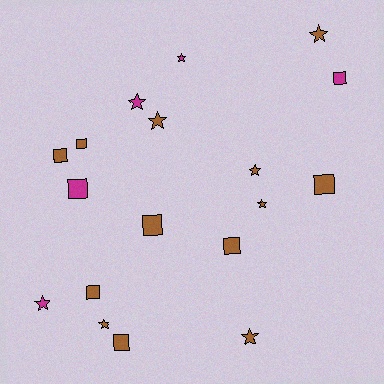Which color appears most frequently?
Brown, with 13 objects.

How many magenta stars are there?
There are 3 magenta stars.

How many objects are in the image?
There are 18 objects.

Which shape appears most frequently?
Square, with 9 objects.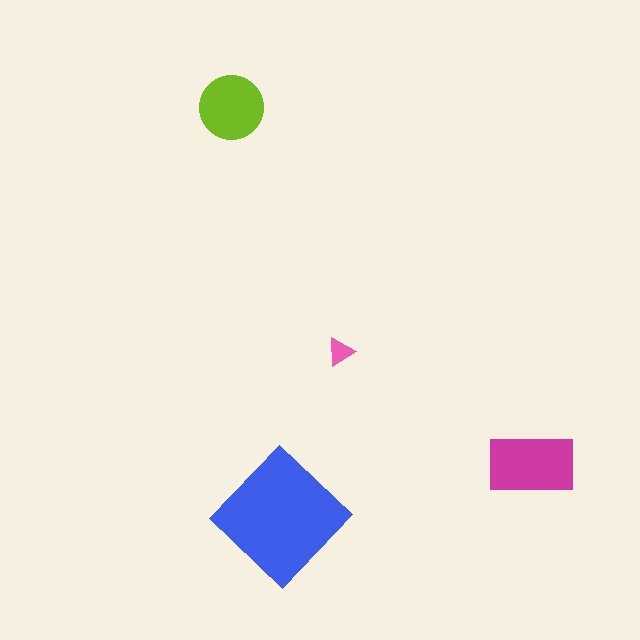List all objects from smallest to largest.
The pink triangle, the lime circle, the magenta rectangle, the blue diamond.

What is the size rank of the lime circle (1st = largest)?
3rd.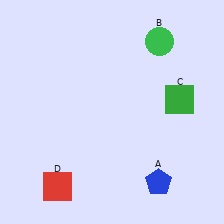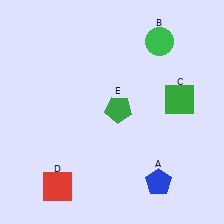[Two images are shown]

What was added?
A green pentagon (E) was added in Image 2.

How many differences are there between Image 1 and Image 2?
There is 1 difference between the two images.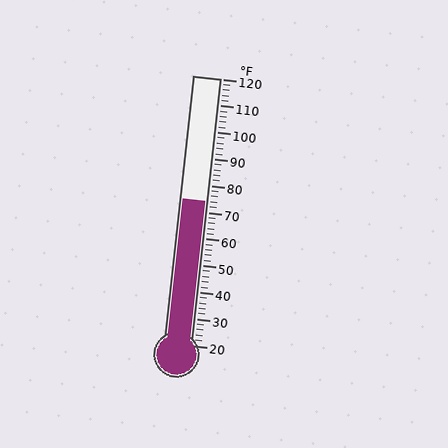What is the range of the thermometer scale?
The thermometer scale ranges from 20°F to 120°F.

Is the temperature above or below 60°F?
The temperature is above 60°F.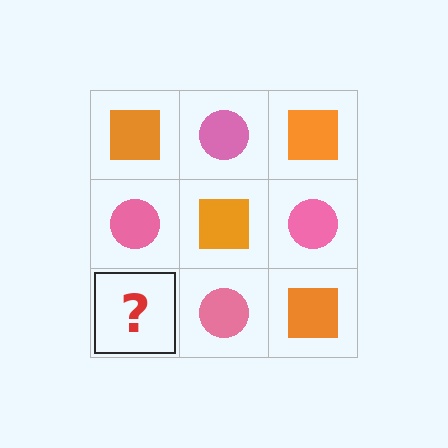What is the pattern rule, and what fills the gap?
The rule is that it alternates orange square and pink circle in a checkerboard pattern. The gap should be filled with an orange square.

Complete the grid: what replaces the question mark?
The question mark should be replaced with an orange square.